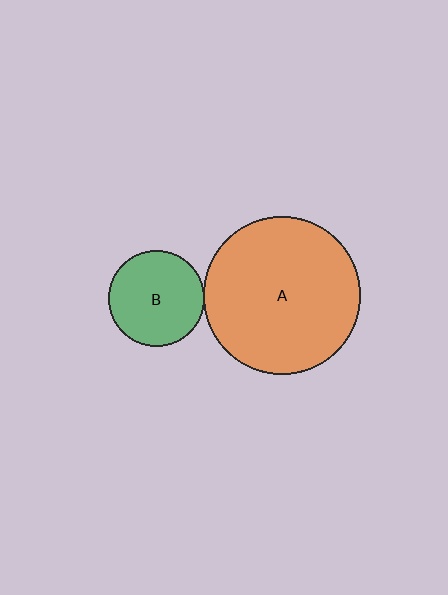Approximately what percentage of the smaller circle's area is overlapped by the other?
Approximately 5%.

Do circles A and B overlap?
Yes.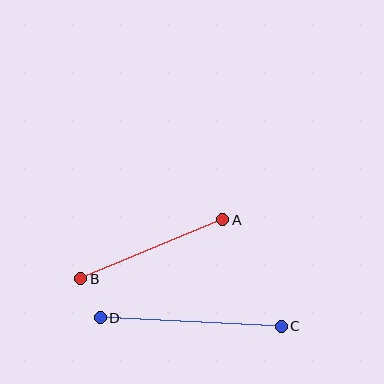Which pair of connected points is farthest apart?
Points C and D are farthest apart.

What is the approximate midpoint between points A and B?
The midpoint is at approximately (152, 249) pixels.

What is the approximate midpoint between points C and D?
The midpoint is at approximately (191, 322) pixels.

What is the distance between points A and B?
The distance is approximately 153 pixels.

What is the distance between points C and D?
The distance is approximately 181 pixels.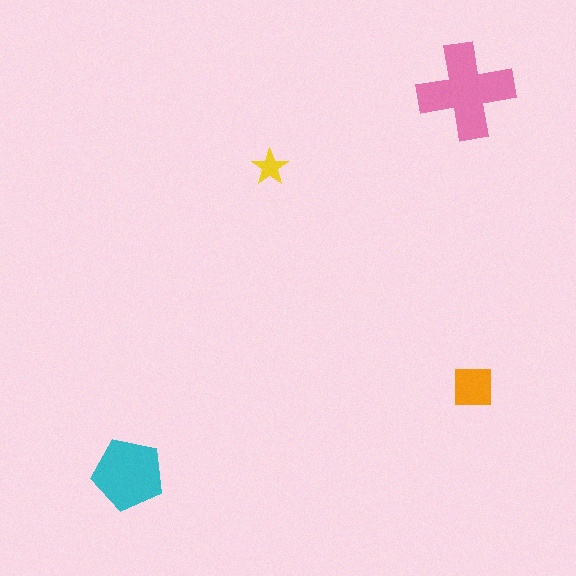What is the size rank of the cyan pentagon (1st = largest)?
2nd.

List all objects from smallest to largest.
The yellow star, the orange square, the cyan pentagon, the pink cross.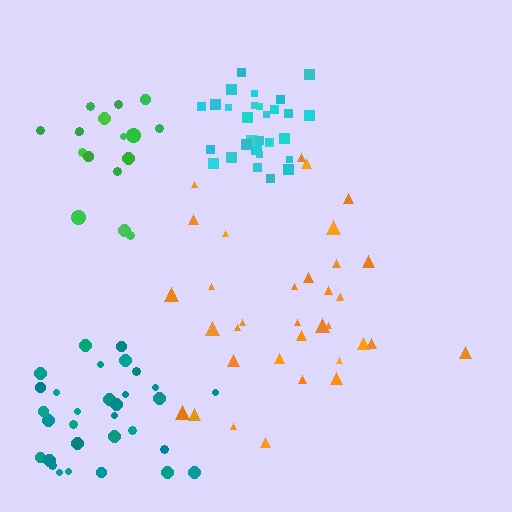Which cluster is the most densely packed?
Cyan.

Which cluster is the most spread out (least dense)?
Green.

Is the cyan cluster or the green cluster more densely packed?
Cyan.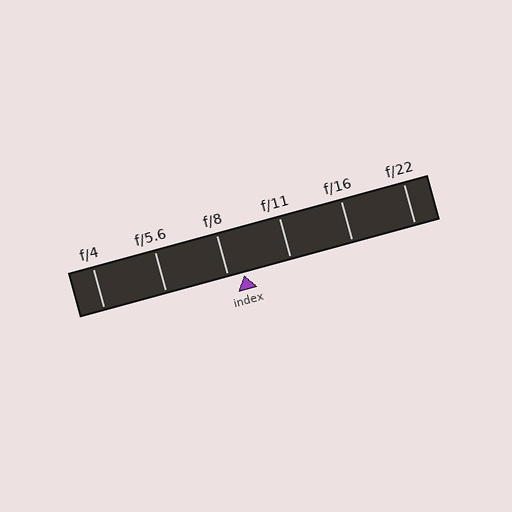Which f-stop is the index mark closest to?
The index mark is closest to f/8.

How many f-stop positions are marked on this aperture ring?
There are 6 f-stop positions marked.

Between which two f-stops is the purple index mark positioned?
The index mark is between f/8 and f/11.